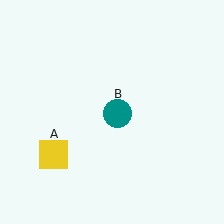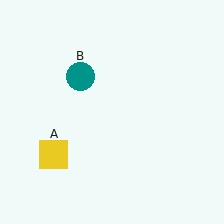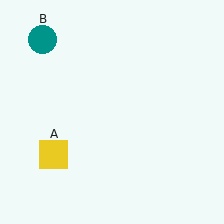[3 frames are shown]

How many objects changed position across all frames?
1 object changed position: teal circle (object B).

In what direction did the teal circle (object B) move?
The teal circle (object B) moved up and to the left.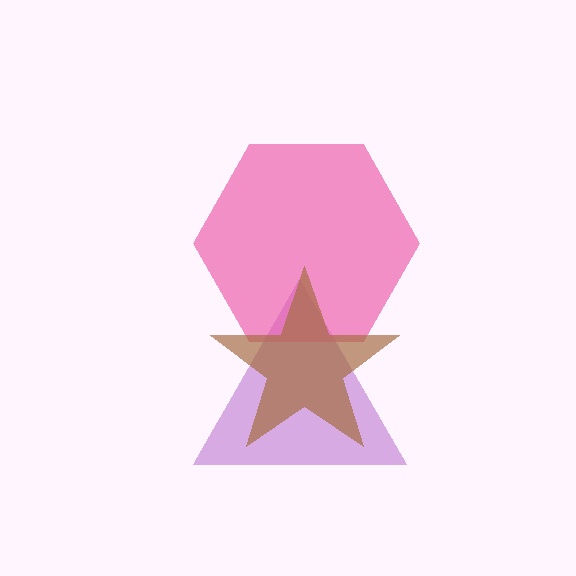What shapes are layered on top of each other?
The layered shapes are: a purple triangle, a pink hexagon, a brown star.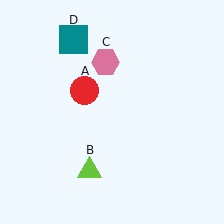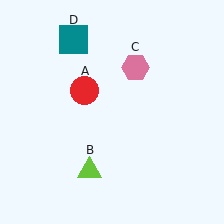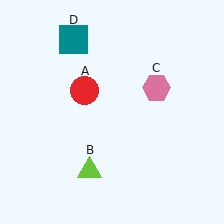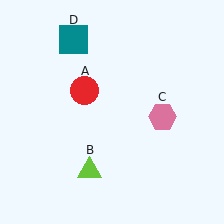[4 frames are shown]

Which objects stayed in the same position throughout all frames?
Red circle (object A) and lime triangle (object B) and teal square (object D) remained stationary.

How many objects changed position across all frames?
1 object changed position: pink hexagon (object C).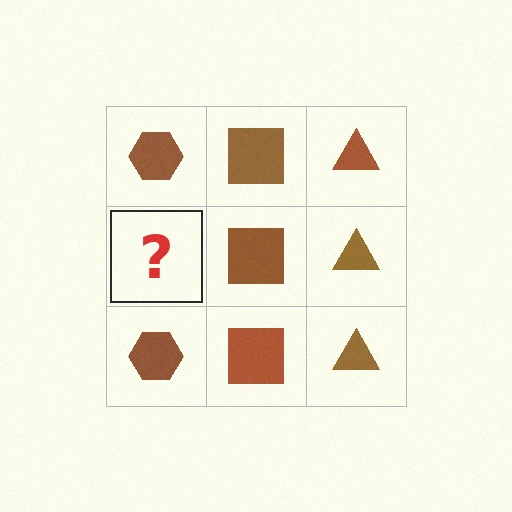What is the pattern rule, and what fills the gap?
The rule is that each column has a consistent shape. The gap should be filled with a brown hexagon.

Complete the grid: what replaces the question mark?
The question mark should be replaced with a brown hexagon.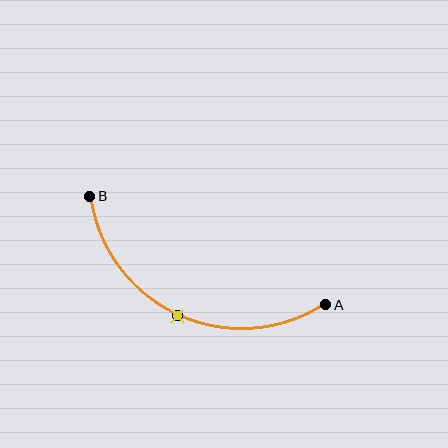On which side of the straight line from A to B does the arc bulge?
The arc bulges below the straight line connecting A and B.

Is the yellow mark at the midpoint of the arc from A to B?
Yes. The yellow mark lies on the arc at equal arc-length from both A and B — it is the arc midpoint.